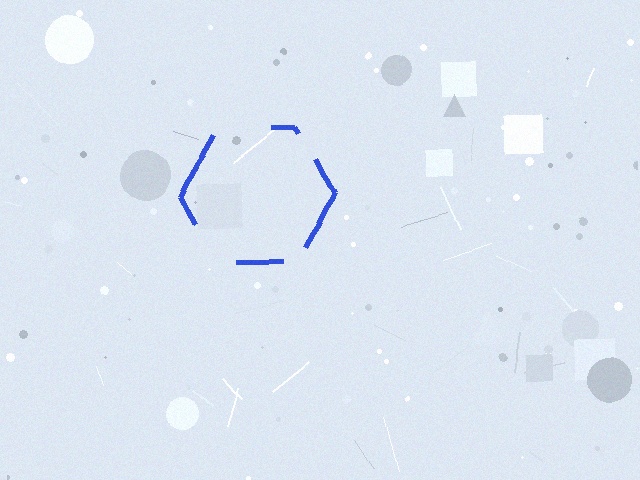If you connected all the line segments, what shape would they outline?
They would outline a hexagon.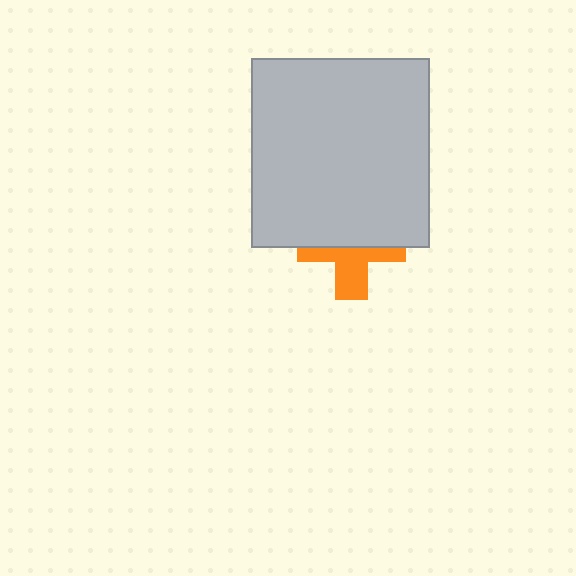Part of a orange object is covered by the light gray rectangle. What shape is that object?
It is a cross.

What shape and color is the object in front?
The object in front is a light gray rectangle.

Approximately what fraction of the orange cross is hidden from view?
Roughly 54% of the orange cross is hidden behind the light gray rectangle.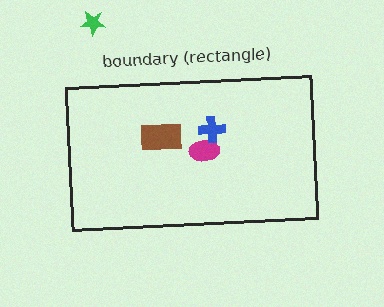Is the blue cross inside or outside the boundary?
Inside.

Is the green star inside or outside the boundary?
Outside.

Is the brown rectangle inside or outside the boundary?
Inside.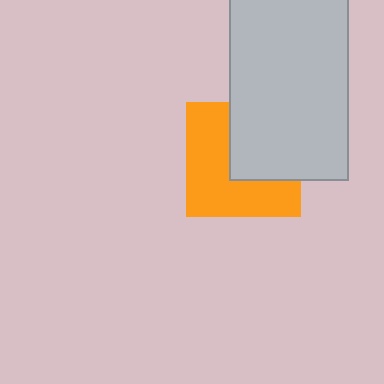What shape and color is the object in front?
The object in front is a light gray rectangle.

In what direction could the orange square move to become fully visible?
The orange square could move toward the lower-left. That would shift it out from behind the light gray rectangle entirely.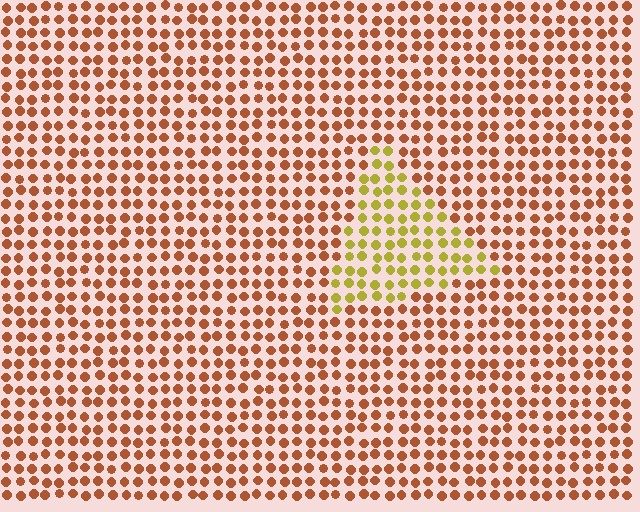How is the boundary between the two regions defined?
The boundary is defined purely by a slight shift in hue (about 43 degrees). Spacing, size, and orientation are identical on both sides.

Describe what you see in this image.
The image is filled with small brown elements in a uniform arrangement. A triangle-shaped region is visible where the elements are tinted to a slightly different hue, forming a subtle color boundary.